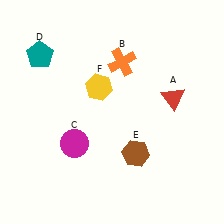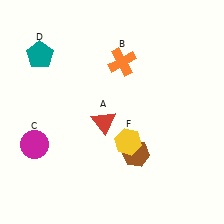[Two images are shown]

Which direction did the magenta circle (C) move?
The magenta circle (C) moved left.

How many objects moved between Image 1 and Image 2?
3 objects moved between the two images.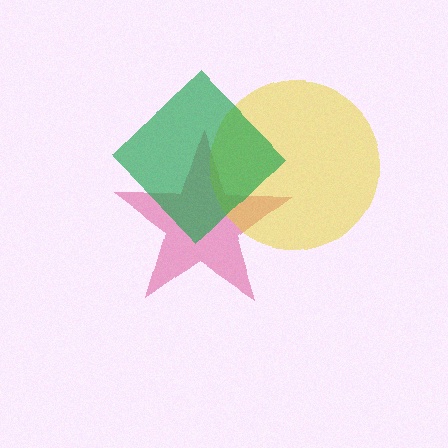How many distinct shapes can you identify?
There are 3 distinct shapes: a pink star, a yellow circle, a green diamond.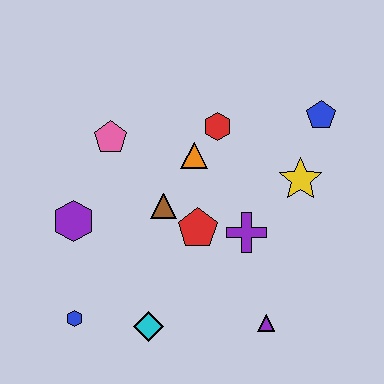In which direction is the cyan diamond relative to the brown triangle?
The cyan diamond is below the brown triangle.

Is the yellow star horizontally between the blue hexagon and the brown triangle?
No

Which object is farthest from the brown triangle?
The blue pentagon is farthest from the brown triangle.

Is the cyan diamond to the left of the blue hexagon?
No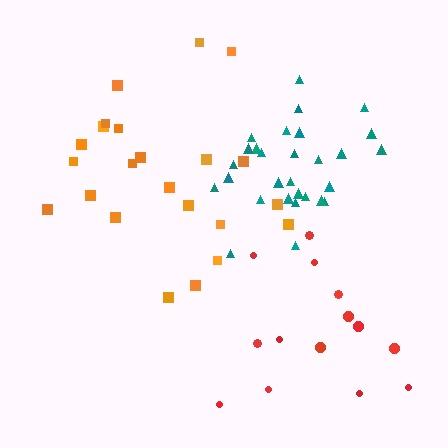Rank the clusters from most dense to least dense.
teal, red, orange.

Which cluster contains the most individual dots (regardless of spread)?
Teal (29).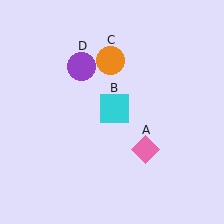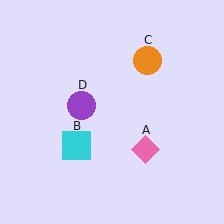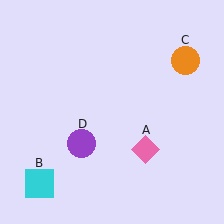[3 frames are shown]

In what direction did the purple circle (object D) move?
The purple circle (object D) moved down.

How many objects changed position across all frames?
3 objects changed position: cyan square (object B), orange circle (object C), purple circle (object D).